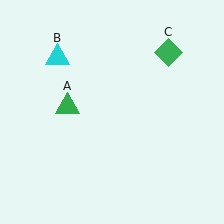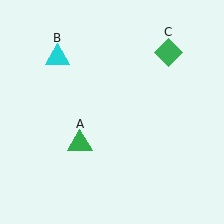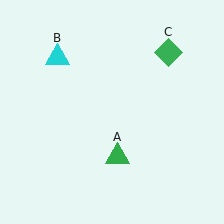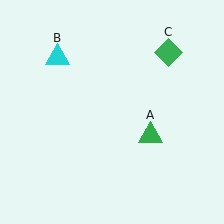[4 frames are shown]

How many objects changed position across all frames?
1 object changed position: green triangle (object A).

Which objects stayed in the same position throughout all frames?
Cyan triangle (object B) and green diamond (object C) remained stationary.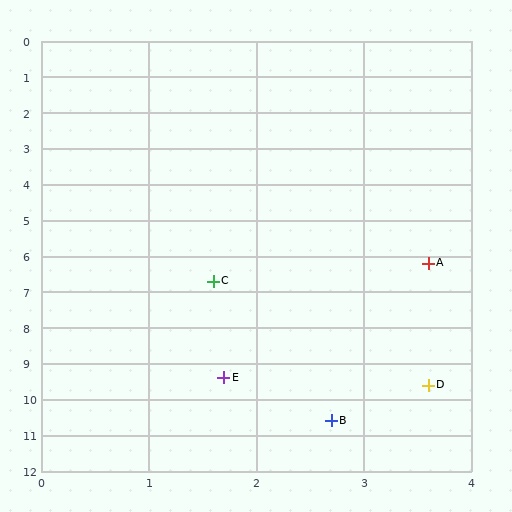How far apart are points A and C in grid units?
Points A and C are about 2.1 grid units apart.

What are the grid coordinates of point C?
Point C is at approximately (1.6, 6.7).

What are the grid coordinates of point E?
Point E is at approximately (1.7, 9.4).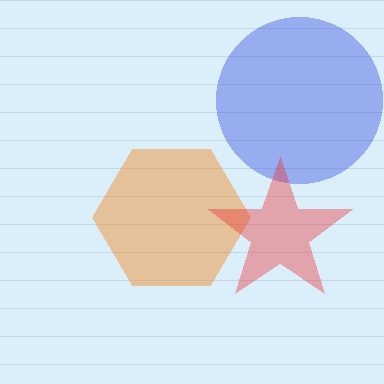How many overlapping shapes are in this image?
There are 3 overlapping shapes in the image.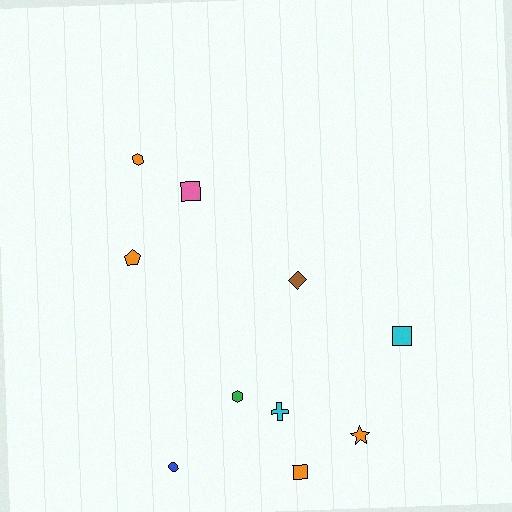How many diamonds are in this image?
There is 1 diamond.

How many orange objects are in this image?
There are 4 orange objects.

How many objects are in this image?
There are 10 objects.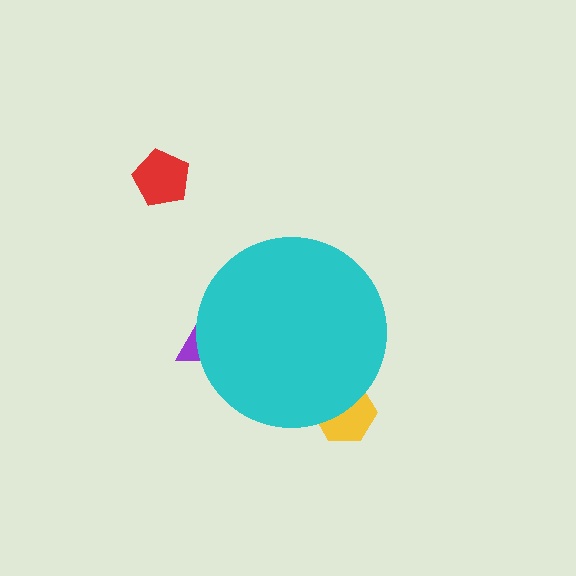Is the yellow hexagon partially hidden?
Yes, the yellow hexagon is partially hidden behind the cyan circle.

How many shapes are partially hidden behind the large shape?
2 shapes are partially hidden.